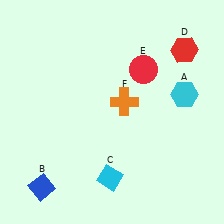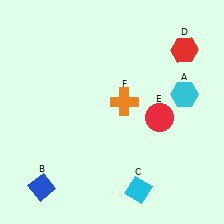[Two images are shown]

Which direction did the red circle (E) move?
The red circle (E) moved down.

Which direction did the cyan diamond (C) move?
The cyan diamond (C) moved right.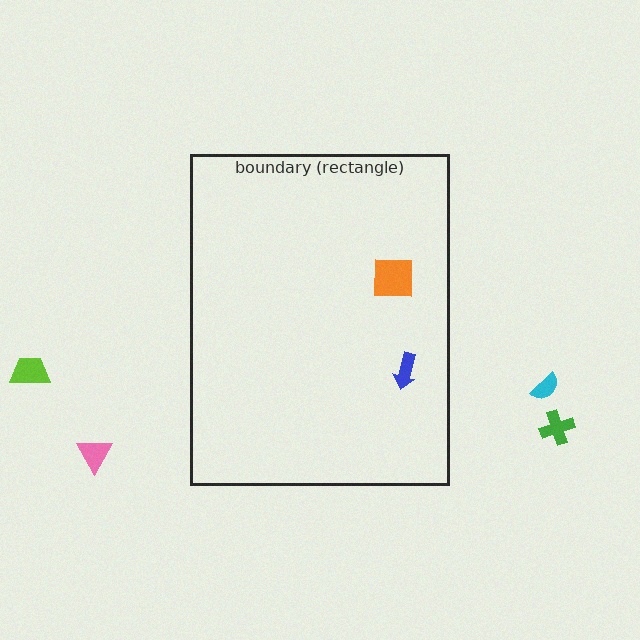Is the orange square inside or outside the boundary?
Inside.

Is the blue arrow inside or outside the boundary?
Inside.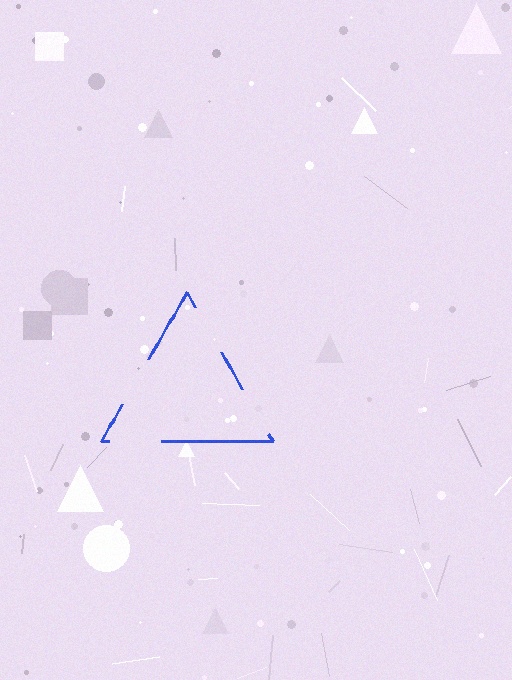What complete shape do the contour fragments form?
The contour fragments form a triangle.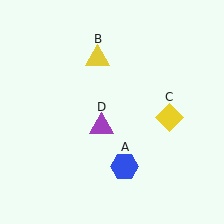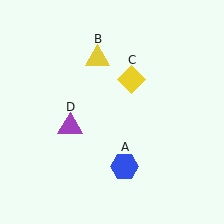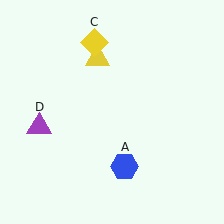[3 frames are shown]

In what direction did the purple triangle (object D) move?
The purple triangle (object D) moved left.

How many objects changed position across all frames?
2 objects changed position: yellow diamond (object C), purple triangle (object D).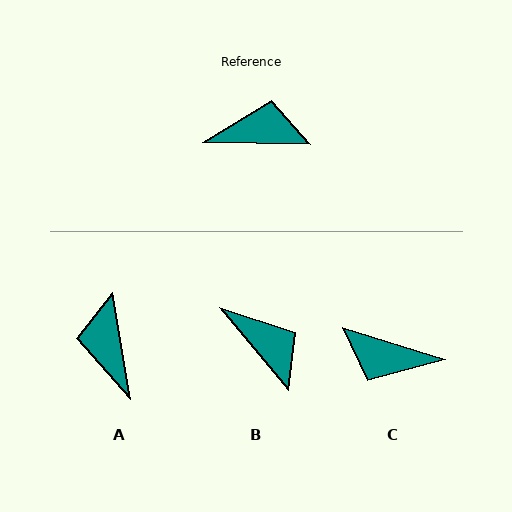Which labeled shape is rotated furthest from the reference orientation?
C, about 164 degrees away.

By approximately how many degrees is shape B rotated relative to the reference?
Approximately 49 degrees clockwise.